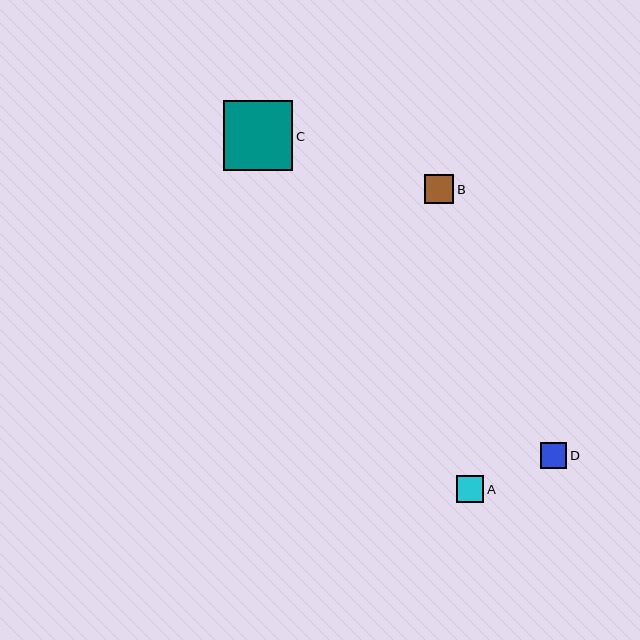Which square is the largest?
Square C is the largest with a size of approximately 70 pixels.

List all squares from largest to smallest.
From largest to smallest: C, B, A, D.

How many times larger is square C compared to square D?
Square C is approximately 2.7 times the size of square D.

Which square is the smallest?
Square D is the smallest with a size of approximately 26 pixels.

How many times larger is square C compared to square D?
Square C is approximately 2.7 times the size of square D.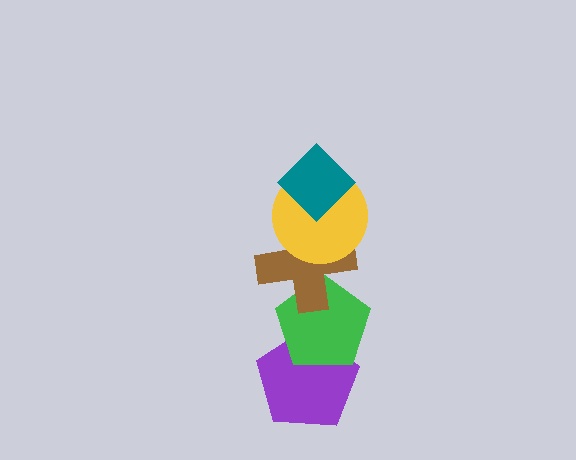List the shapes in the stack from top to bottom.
From top to bottom: the teal diamond, the yellow circle, the brown cross, the green pentagon, the purple pentagon.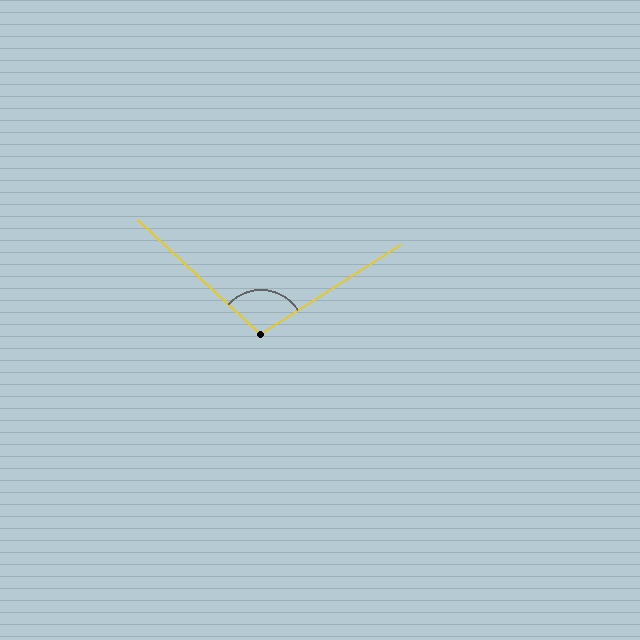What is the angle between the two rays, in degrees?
Approximately 104 degrees.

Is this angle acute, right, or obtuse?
It is obtuse.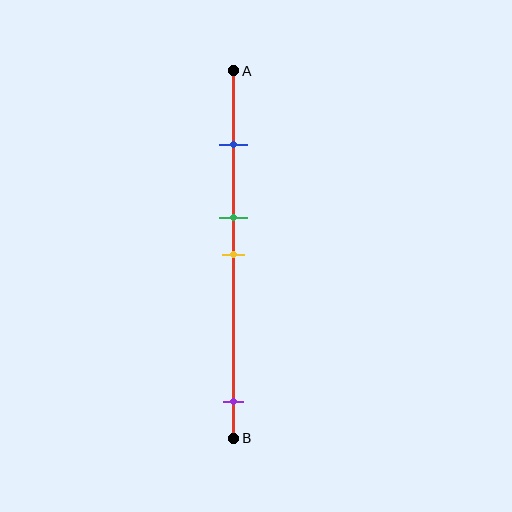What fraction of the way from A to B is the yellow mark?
The yellow mark is approximately 50% (0.5) of the way from A to B.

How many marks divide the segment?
There are 4 marks dividing the segment.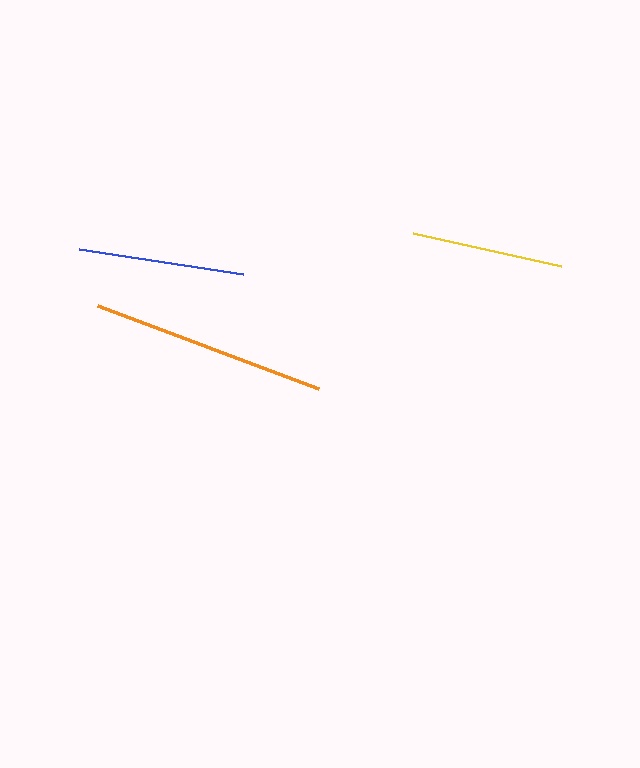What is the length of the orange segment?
The orange segment is approximately 237 pixels long.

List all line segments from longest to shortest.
From longest to shortest: orange, blue, yellow.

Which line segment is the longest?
The orange line is the longest at approximately 237 pixels.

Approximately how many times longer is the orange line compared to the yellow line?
The orange line is approximately 1.6 times the length of the yellow line.